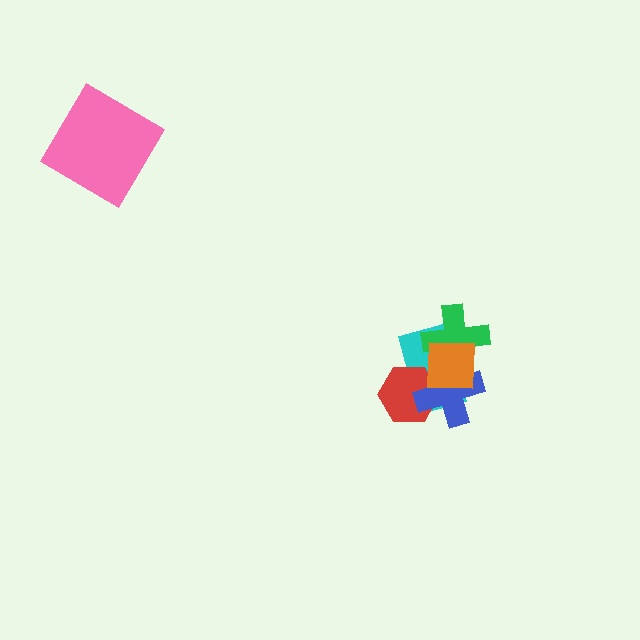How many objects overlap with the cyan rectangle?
4 objects overlap with the cyan rectangle.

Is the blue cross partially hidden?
Yes, it is partially covered by another shape.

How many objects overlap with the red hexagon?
3 objects overlap with the red hexagon.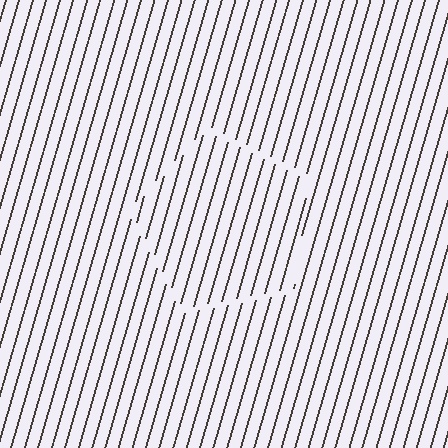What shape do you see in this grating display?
An illusory pentagon. The interior of the shape contains the same grating, shifted by half a period — the contour is defined by the phase discontinuity where line-ends from the inner and outer gratings abut.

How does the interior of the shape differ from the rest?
The interior of the shape contains the same grating, shifted by half a period — the contour is defined by the phase discontinuity where line-ends from the inner and outer gratings abut.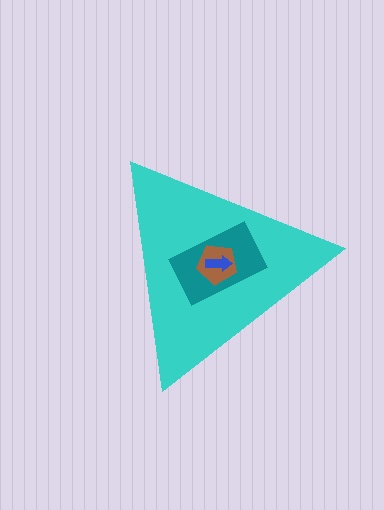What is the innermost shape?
The blue arrow.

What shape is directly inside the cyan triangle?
The teal rectangle.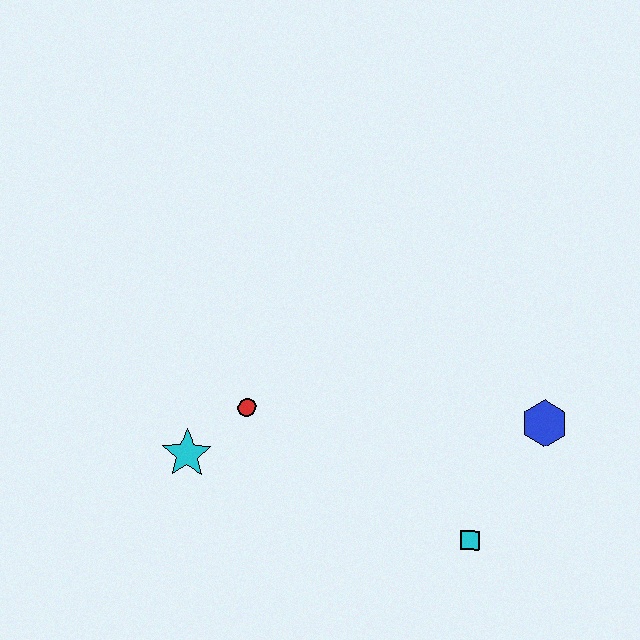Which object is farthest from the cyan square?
The cyan star is farthest from the cyan square.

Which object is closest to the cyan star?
The red circle is closest to the cyan star.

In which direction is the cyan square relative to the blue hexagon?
The cyan square is below the blue hexagon.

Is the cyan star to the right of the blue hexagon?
No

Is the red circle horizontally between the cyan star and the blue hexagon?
Yes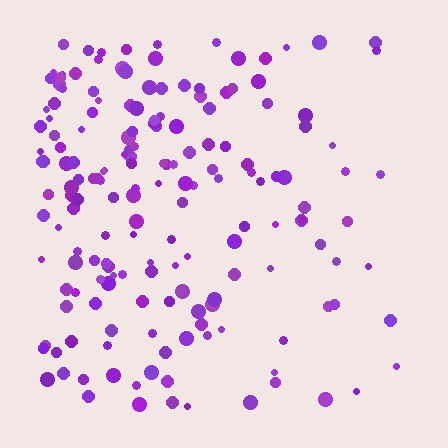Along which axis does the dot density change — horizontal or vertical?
Horizontal.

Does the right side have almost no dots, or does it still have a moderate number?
Still a moderate number, just noticeably fewer than the left.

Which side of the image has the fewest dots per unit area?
The right.